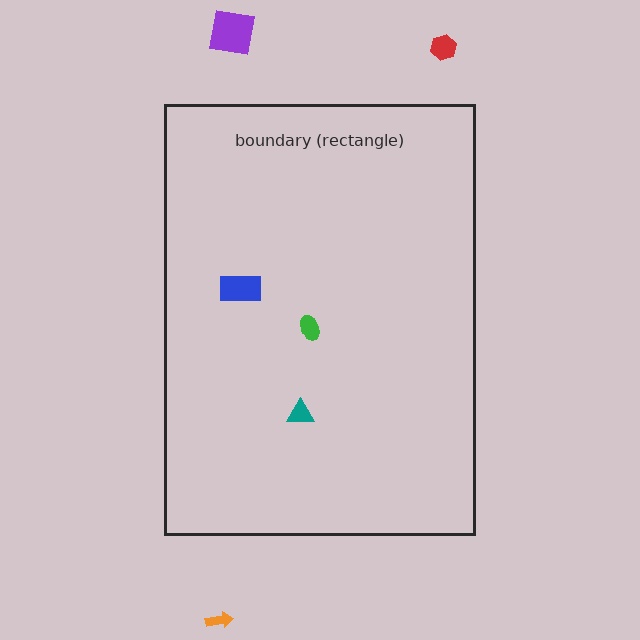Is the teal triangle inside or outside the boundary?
Inside.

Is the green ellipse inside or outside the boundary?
Inside.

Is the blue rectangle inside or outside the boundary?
Inside.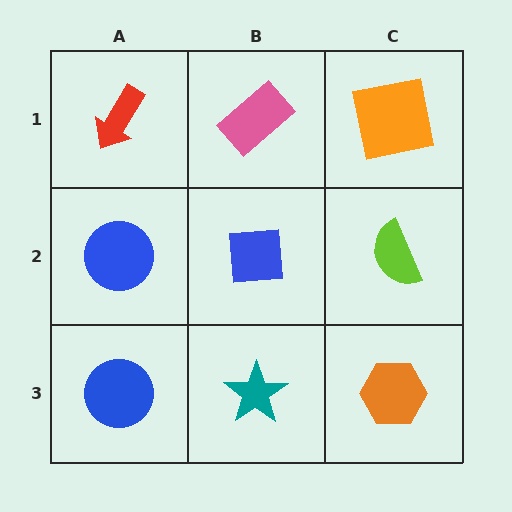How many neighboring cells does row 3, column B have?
3.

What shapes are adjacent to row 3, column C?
A lime semicircle (row 2, column C), a teal star (row 3, column B).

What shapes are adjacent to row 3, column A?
A blue circle (row 2, column A), a teal star (row 3, column B).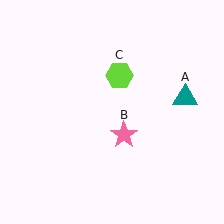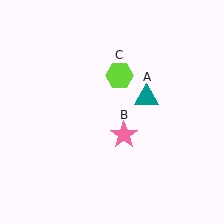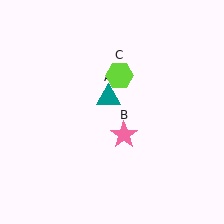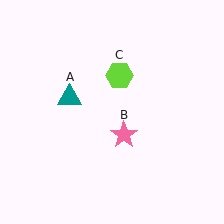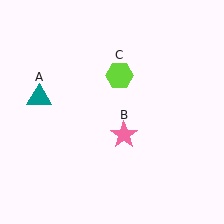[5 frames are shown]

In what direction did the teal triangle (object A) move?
The teal triangle (object A) moved left.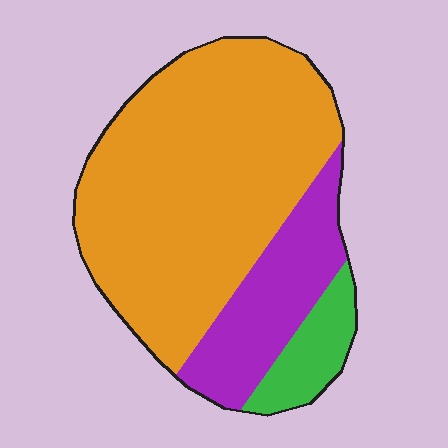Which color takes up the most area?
Orange, at roughly 70%.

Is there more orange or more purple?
Orange.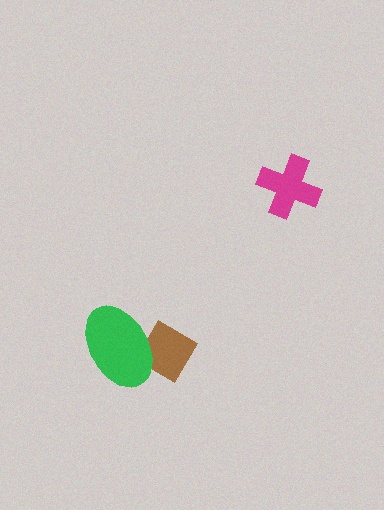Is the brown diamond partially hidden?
Yes, it is partially covered by another shape.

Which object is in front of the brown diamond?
The green ellipse is in front of the brown diamond.